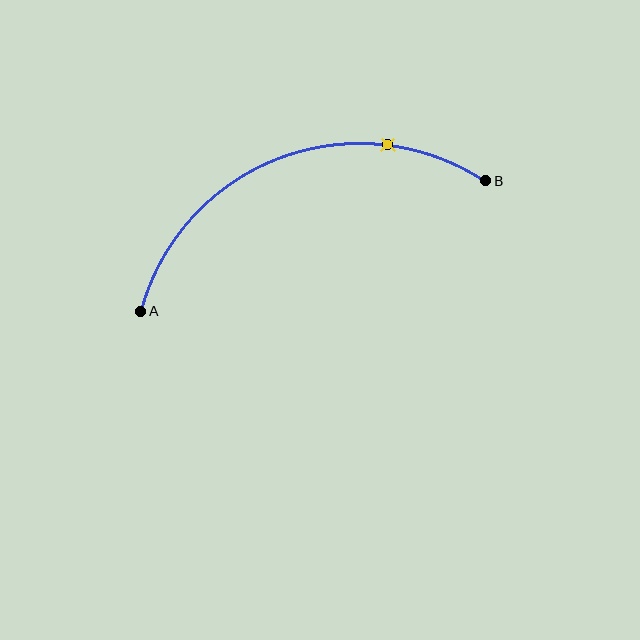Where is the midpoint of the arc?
The arc midpoint is the point on the curve farthest from the straight line joining A and B. It sits above that line.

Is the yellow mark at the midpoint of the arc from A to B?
No. The yellow mark lies on the arc but is closer to endpoint B. The arc midpoint would be at the point on the curve equidistant along the arc from both A and B.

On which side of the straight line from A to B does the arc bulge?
The arc bulges above the straight line connecting A and B.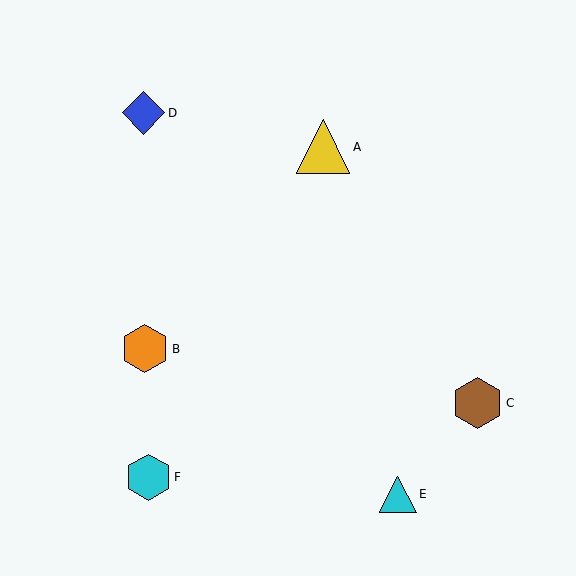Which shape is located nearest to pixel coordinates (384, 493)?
The cyan triangle (labeled E) at (398, 494) is nearest to that location.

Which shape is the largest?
The yellow triangle (labeled A) is the largest.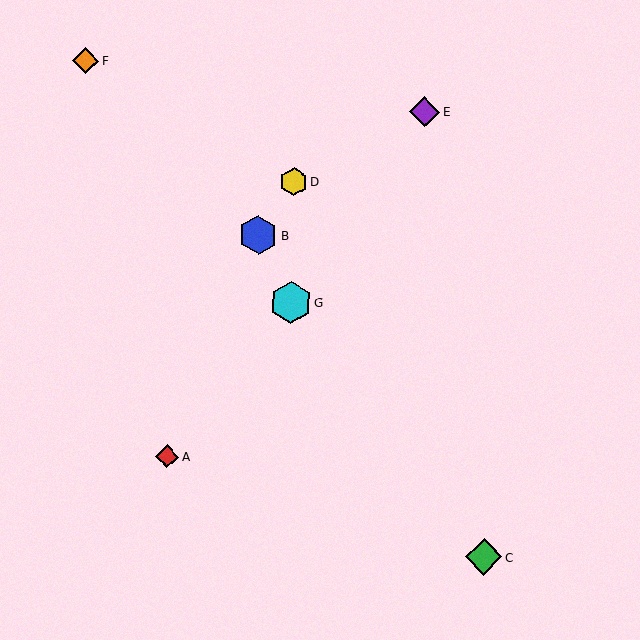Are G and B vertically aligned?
No, G is at x≈291 and B is at x≈258.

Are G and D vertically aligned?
Yes, both are at x≈291.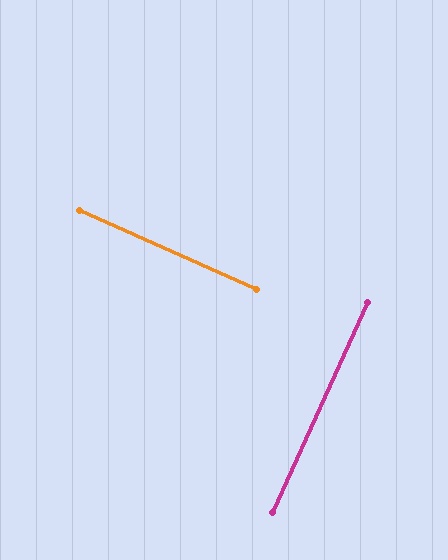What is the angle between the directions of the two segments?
Approximately 90 degrees.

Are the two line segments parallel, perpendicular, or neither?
Perpendicular — they meet at approximately 90°.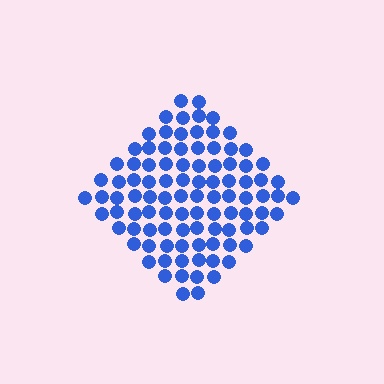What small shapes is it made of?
It is made of small circles.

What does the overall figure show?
The overall figure shows a diamond.